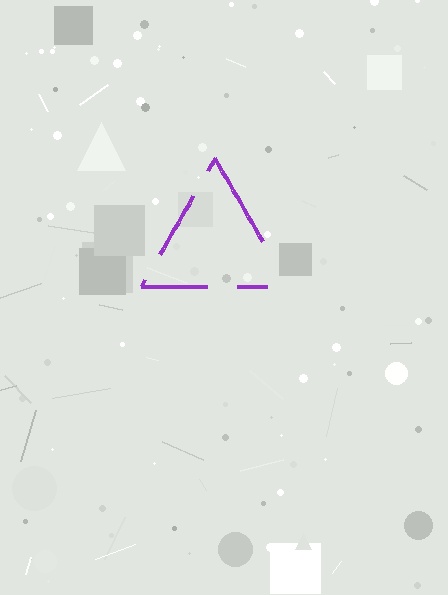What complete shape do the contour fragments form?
The contour fragments form a triangle.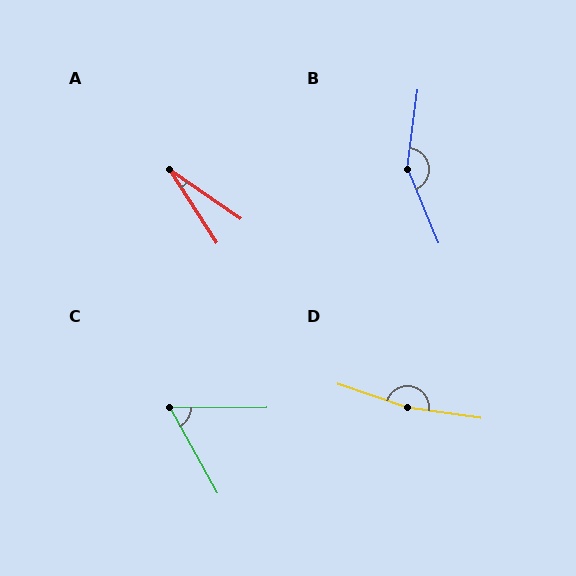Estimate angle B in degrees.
Approximately 150 degrees.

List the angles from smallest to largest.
A (22°), C (61°), B (150°), D (169°).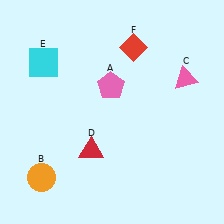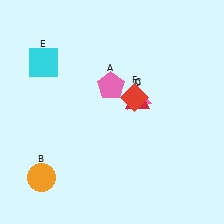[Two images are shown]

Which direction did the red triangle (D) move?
The red triangle (D) moved up.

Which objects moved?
The objects that moved are: the pink triangle (C), the red triangle (D), the red diamond (F).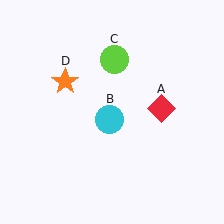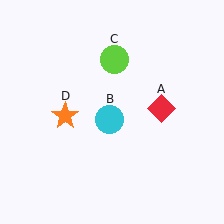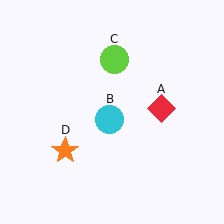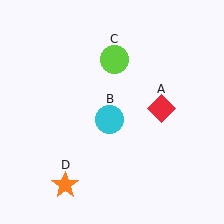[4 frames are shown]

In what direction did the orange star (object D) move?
The orange star (object D) moved down.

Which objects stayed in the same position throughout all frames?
Red diamond (object A) and cyan circle (object B) and lime circle (object C) remained stationary.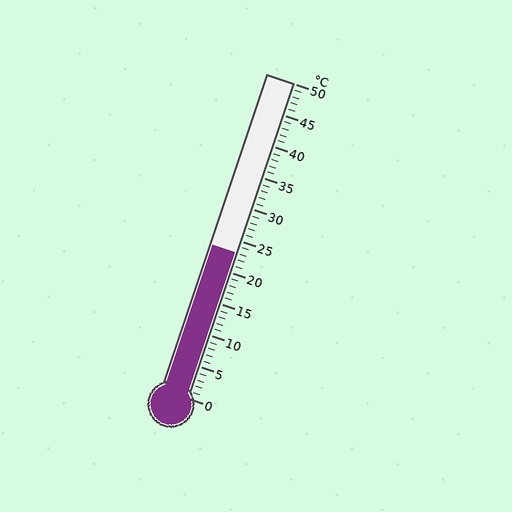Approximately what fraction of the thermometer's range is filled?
The thermometer is filled to approximately 45% of its range.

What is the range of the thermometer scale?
The thermometer scale ranges from 0°C to 50°C.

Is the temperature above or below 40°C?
The temperature is below 40°C.